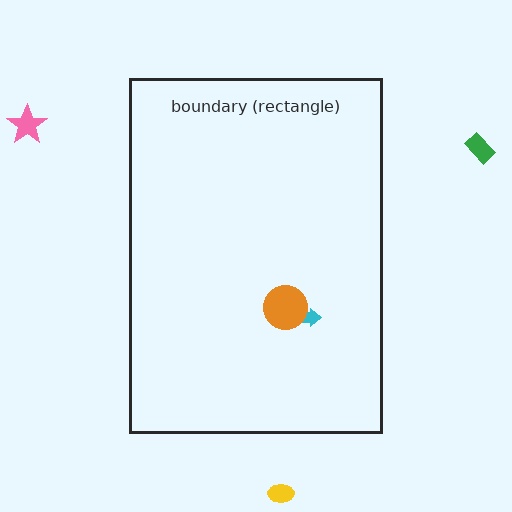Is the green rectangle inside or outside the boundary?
Outside.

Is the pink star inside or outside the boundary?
Outside.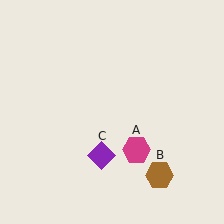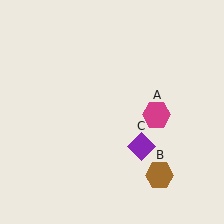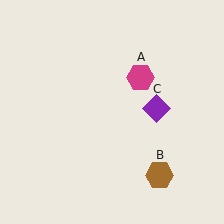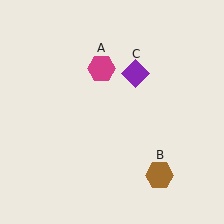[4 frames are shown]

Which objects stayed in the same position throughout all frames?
Brown hexagon (object B) remained stationary.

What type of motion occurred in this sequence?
The magenta hexagon (object A), purple diamond (object C) rotated counterclockwise around the center of the scene.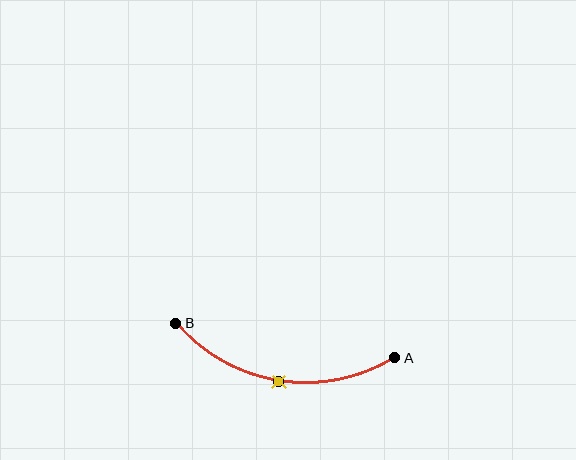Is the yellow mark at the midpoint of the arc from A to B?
Yes. The yellow mark lies on the arc at equal arc-length from both A and B — it is the arc midpoint.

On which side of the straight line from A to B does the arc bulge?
The arc bulges below the straight line connecting A and B.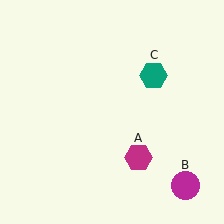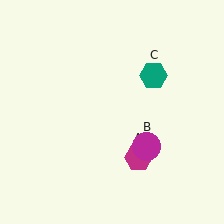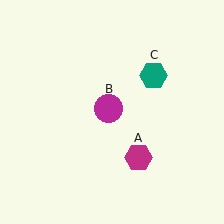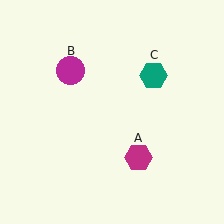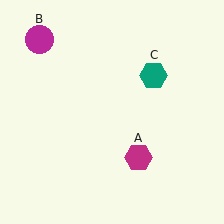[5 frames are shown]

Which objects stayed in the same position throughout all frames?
Magenta hexagon (object A) and teal hexagon (object C) remained stationary.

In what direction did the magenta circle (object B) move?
The magenta circle (object B) moved up and to the left.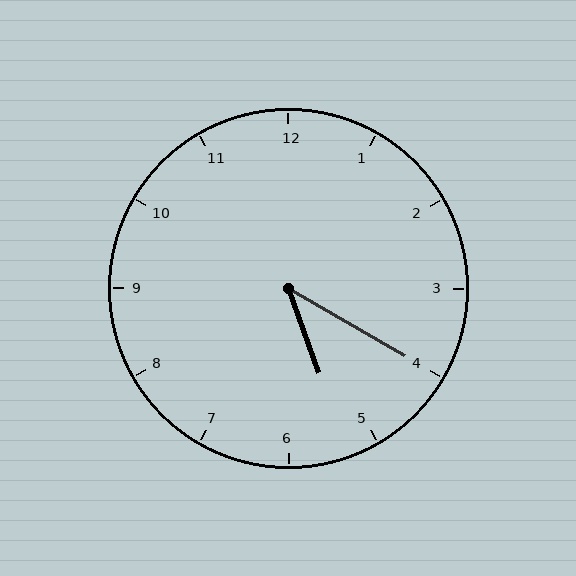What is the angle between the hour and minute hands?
Approximately 40 degrees.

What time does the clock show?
5:20.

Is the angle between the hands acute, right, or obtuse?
It is acute.